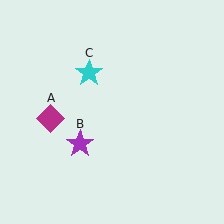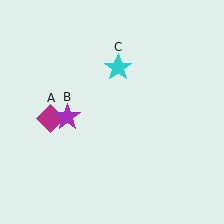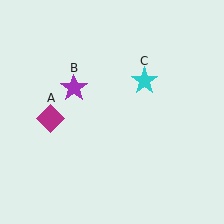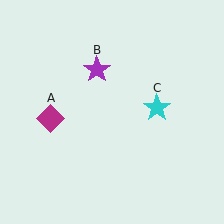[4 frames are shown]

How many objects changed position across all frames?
2 objects changed position: purple star (object B), cyan star (object C).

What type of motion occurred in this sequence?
The purple star (object B), cyan star (object C) rotated clockwise around the center of the scene.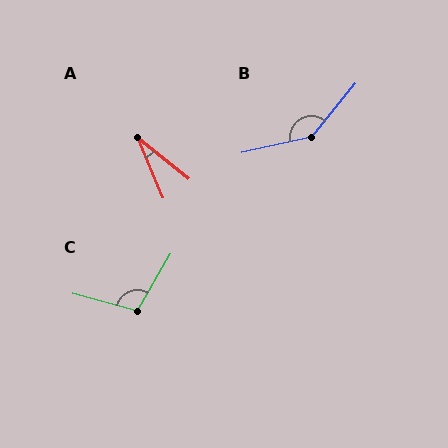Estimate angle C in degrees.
Approximately 106 degrees.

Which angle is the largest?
B, at approximately 142 degrees.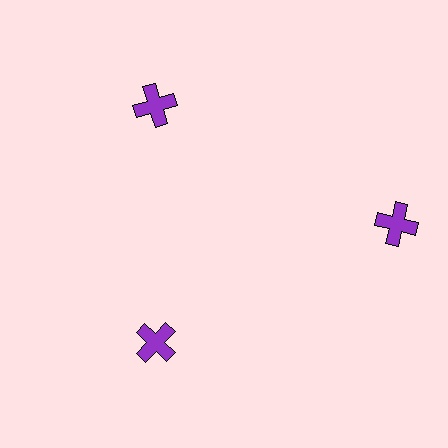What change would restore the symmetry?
The symmetry would be restored by moving it inward, back onto the ring so that all 3 crosses sit at equal angles and equal distance from the center.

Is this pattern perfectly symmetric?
No. The 3 purple crosses are arranged in a ring, but one element near the 3 o'clock position is pushed outward from the center, breaking the 3-fold rotational symmetry.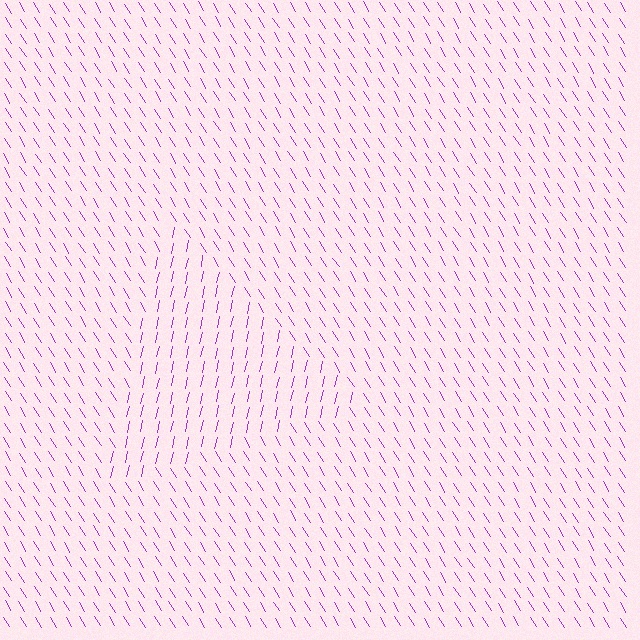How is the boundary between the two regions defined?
The boundary is defined purely by a change in line orientation (approximately 45 degrees difference). All lines are the same color and thickness.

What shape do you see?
I see a triangle.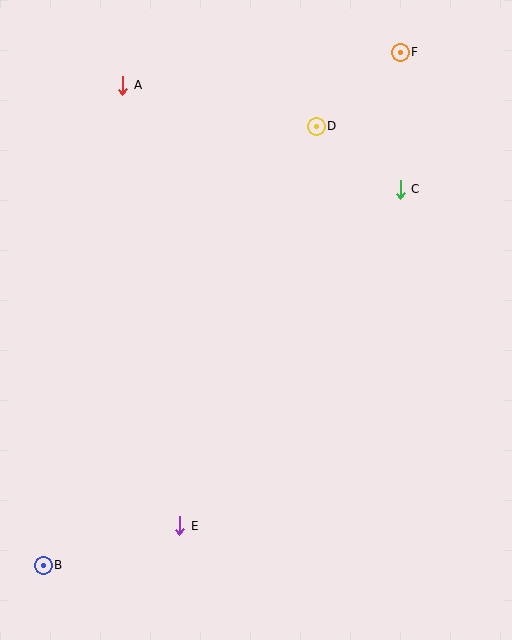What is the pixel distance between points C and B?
The distance between C and B is 519 pixels.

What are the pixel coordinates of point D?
Point D is at (316, 126).